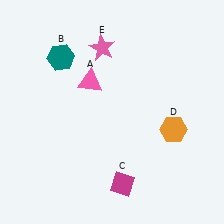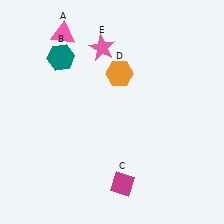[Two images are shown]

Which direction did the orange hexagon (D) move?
The orange hexagon (D) moved up.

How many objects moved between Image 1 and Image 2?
2 objects moved between the two images.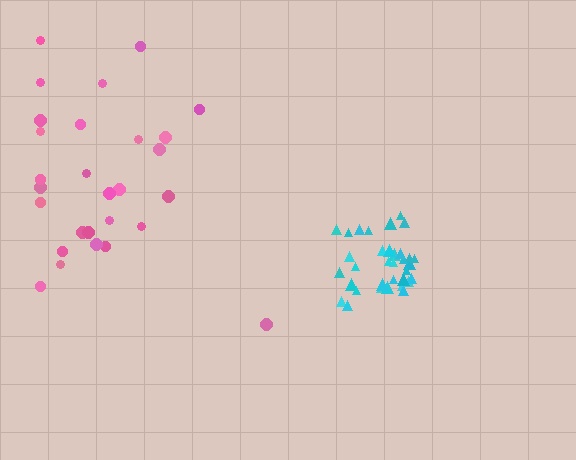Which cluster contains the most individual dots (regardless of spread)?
Cyan (34).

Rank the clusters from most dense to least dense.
cyan, pink.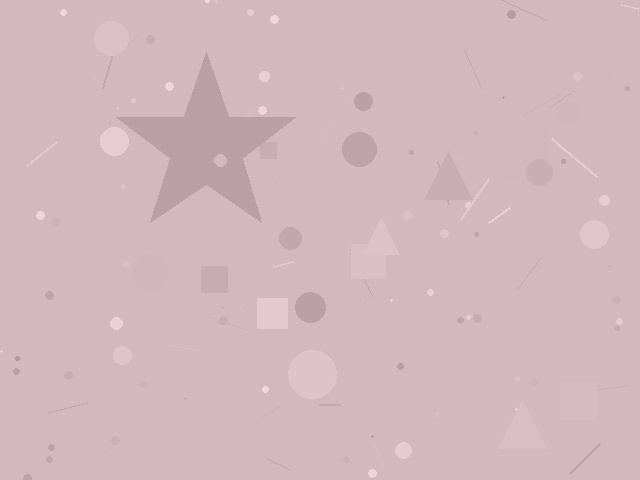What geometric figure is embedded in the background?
A star is embedded in the background.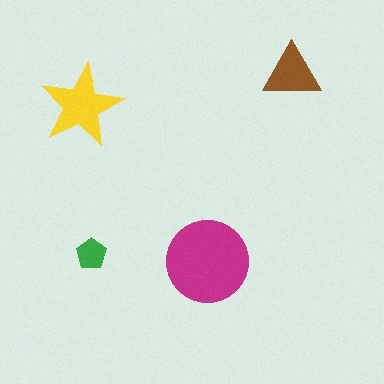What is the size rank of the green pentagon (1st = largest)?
4th.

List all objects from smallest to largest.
The green pentagon, the brown triangle, the yellow star, the magenta circle.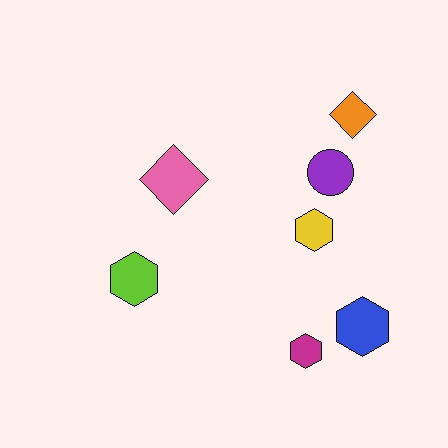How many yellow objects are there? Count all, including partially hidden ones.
There is 1 yellow object.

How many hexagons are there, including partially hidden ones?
There are 4 hexagons.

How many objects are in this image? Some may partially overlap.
There are 7 objects.